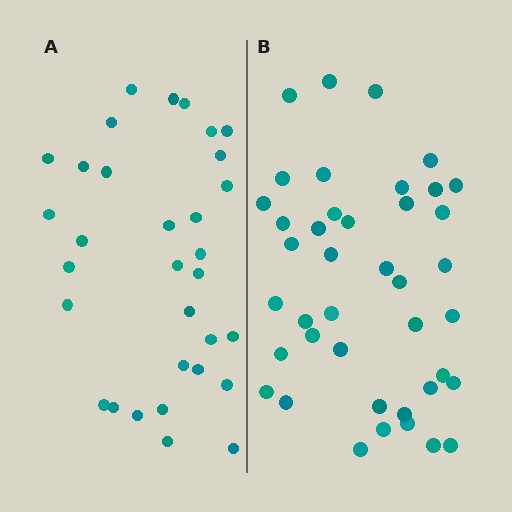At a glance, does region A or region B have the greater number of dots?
Region B (the right region) has more dots.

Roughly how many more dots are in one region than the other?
Region B has roughly 8 or so more dots than region A.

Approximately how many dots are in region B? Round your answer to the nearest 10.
About 40 dots. (The exact count is 41, which rounds to 40.)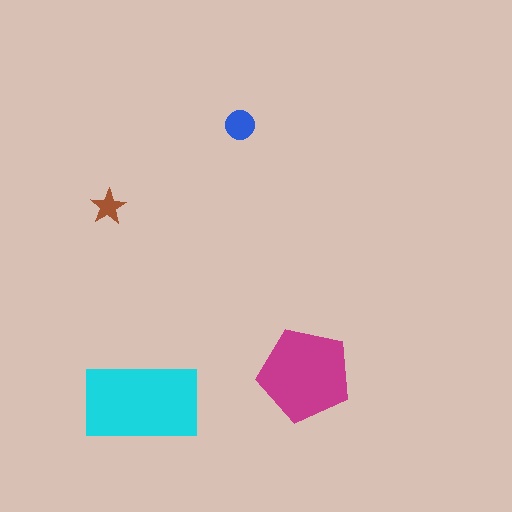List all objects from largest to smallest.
The cyan rectangle, the magenta pentagon, the blue circle, the brown star.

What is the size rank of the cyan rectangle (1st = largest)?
1st.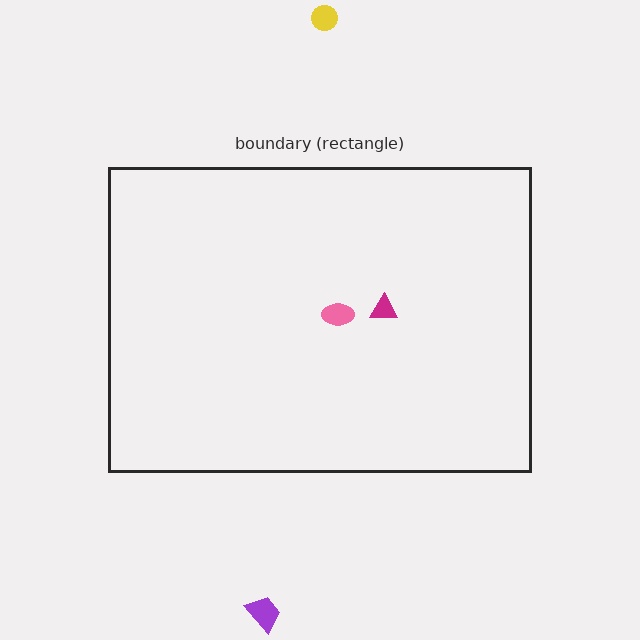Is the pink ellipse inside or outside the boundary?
Inside.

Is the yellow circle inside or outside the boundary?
Outside.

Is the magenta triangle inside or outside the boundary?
Inside.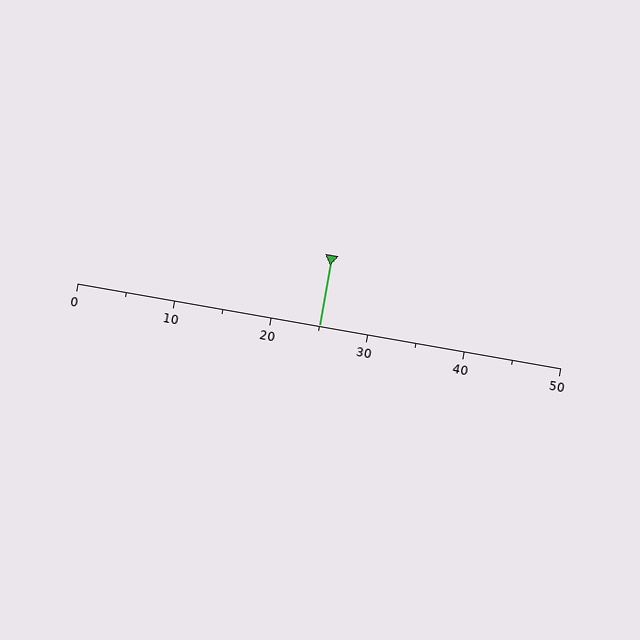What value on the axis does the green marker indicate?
The marker indicates approximately 25.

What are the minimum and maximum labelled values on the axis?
The axis runs from 0 to 50.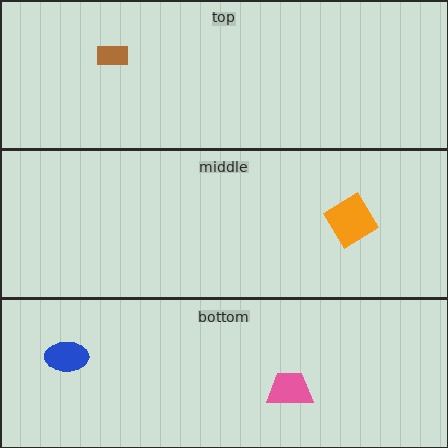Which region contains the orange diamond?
The middle region.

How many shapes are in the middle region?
1.